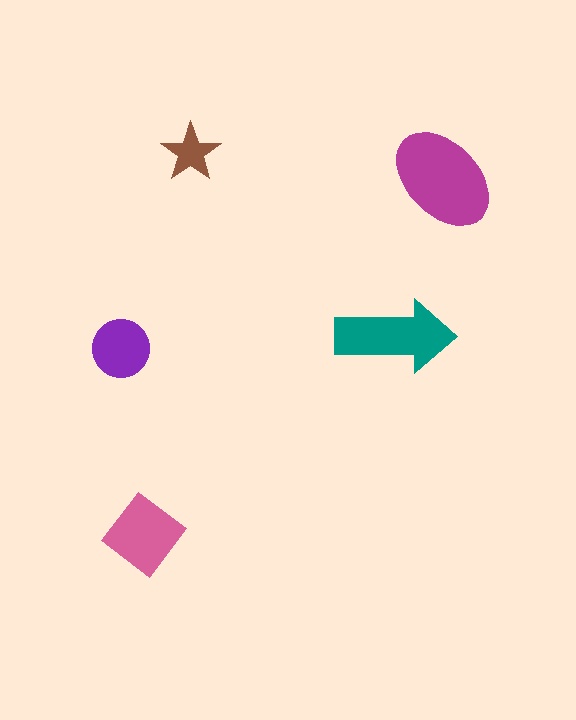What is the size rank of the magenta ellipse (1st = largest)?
1st.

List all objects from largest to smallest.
The magenta ellipse, the teal arrow, the pink diamond, the purple circle, the brown star.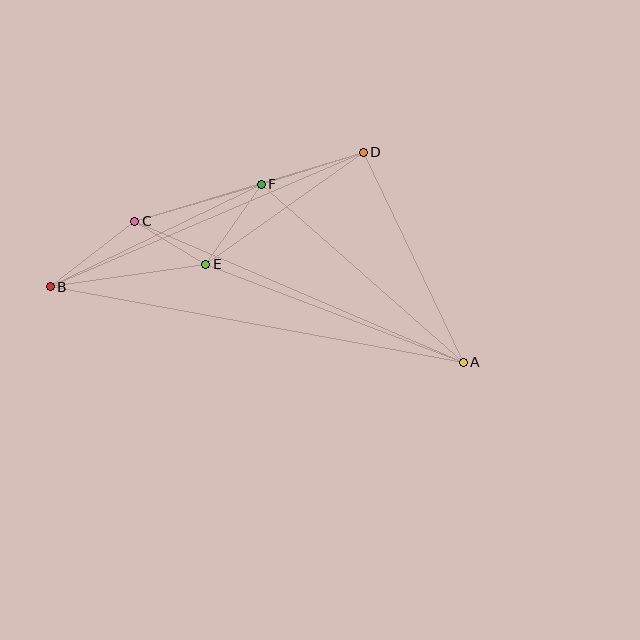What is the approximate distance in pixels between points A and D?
The distance between A and D is approximately 233 pixels.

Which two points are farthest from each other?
Points A and B are farthest from each other.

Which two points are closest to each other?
Points C and E are closest to each other.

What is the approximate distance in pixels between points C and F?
The distance between C and F is approximately 131 pixels.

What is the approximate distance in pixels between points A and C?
The distance between A and C is approximately 357 pixels.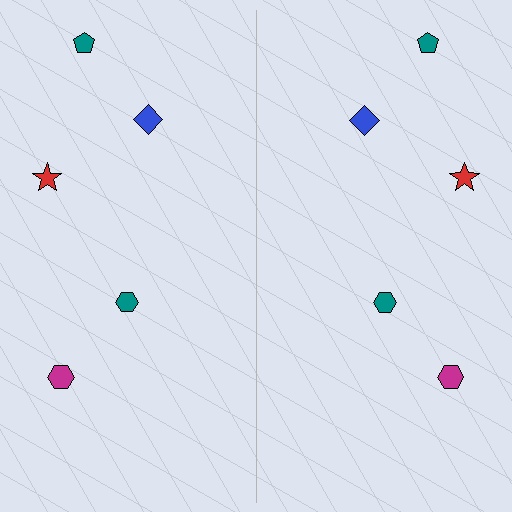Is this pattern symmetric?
Yes, this pattern has bilateral (reflection) symmetry.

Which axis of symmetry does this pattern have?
The pattern has a vertical axis of symmetry running through the center of the image.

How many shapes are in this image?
There are 10 shapes in this image.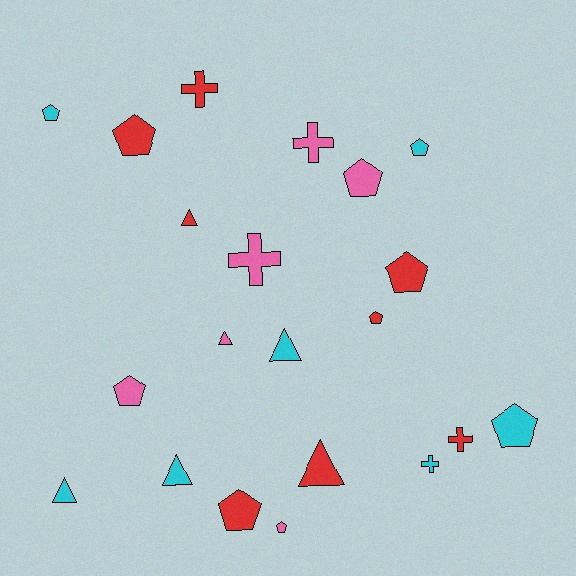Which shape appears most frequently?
Pentagon, with 10 objects.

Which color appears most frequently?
Red, with 8 objects.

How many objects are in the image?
There are 21 objects.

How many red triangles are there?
There are 2 red triangles.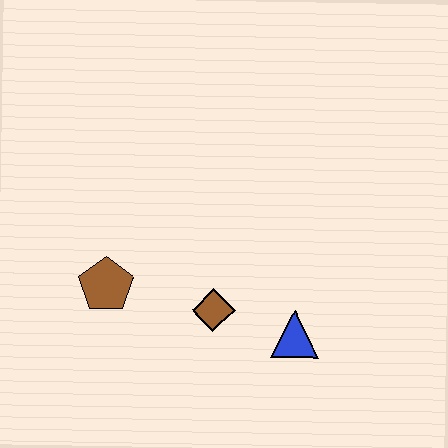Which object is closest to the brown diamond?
The blue triangle is closest to the brown diamond.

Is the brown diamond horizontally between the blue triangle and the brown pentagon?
Yes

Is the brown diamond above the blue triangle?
Yes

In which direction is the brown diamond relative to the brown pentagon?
The brown diamond is to the right of the brown pentagon.